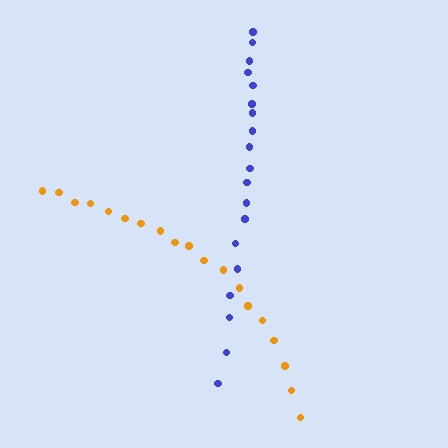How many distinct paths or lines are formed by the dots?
There are 2 distinct paths.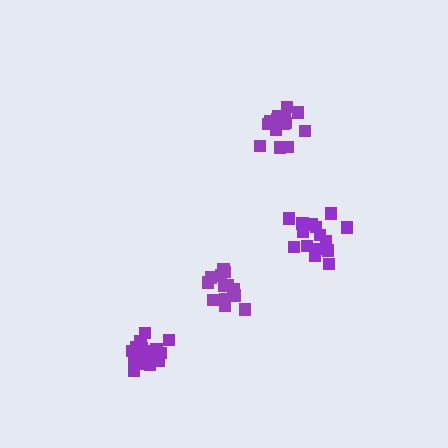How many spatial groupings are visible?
There are 4 spatial groupings.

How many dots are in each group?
Group 1: 16 dots, Group 2: 15 dots, Group 3: 15 dots, Group 4: 20 dots (66 total).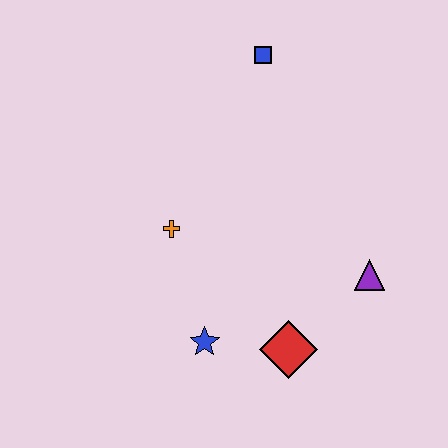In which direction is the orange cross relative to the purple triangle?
The orange cross is to the left of the purple triangle.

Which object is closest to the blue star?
The red diamond is closest to the blue star.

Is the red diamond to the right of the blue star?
Yes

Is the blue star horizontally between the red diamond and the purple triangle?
No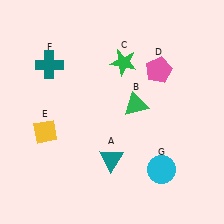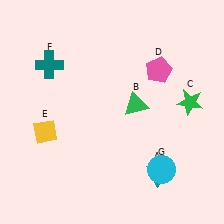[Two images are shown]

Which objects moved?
The objects that moved are: the teal triangle (A), the green star (C).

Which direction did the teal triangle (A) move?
The teal triangle (A) moved right.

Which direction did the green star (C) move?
The green star (C) moved right.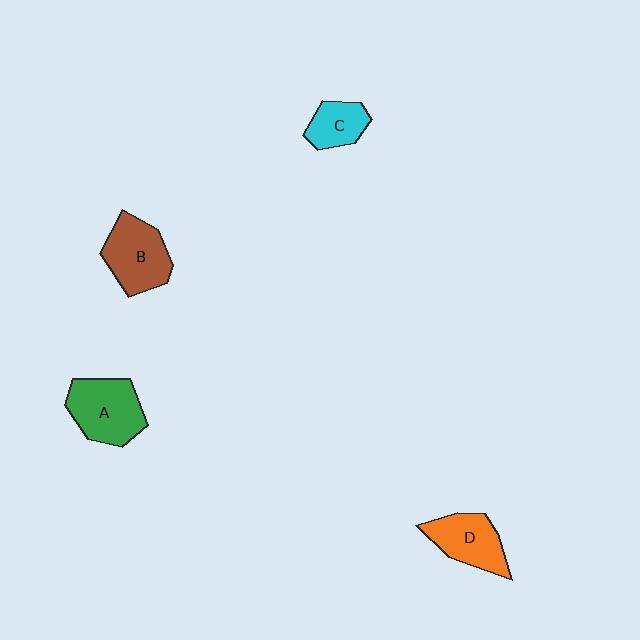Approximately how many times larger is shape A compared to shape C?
Approximately 1.8 times.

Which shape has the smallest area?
Shape C (cyan).